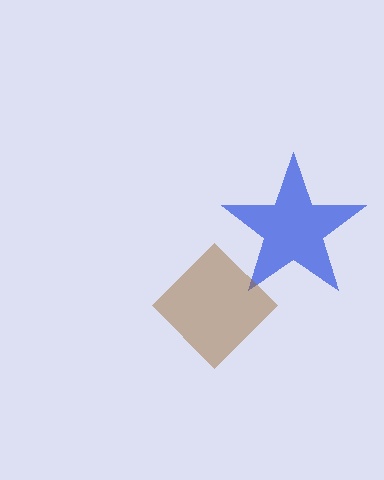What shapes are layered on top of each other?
The layered shapes are: a blue star, a brown diamond.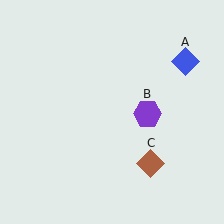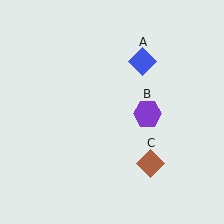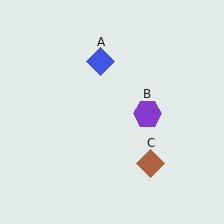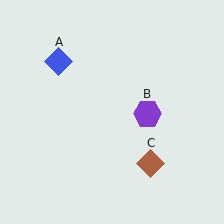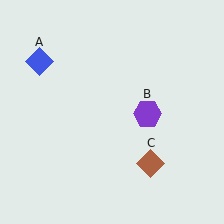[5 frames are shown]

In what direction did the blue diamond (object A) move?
The blue diamond (object A) moved left.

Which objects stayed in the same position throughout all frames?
Purple hexagon (object B) and brown diamond (object C) remained stationary.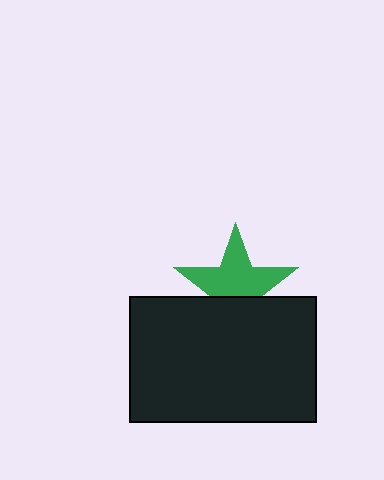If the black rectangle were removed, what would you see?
You would see the complete green star.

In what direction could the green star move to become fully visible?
The green star could move up. That would shift it out from behind the black rectangle entirely.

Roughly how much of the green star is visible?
About half of it is visible (roughly 63%).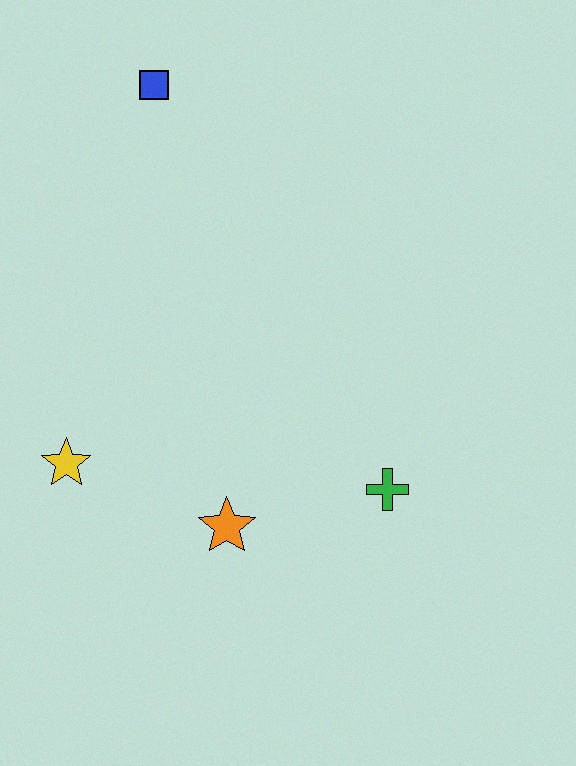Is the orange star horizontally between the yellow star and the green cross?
Yes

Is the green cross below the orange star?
No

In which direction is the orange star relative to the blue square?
The orange star is below the blue square.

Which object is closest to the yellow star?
The orange star is closest to the yellow star.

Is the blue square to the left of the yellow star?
No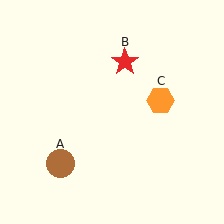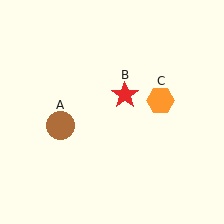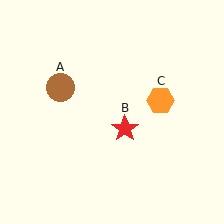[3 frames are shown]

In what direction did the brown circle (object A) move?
The brown circle (object A) moved up.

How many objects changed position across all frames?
2 objects changed position: brown circle (object A), red star (object B).